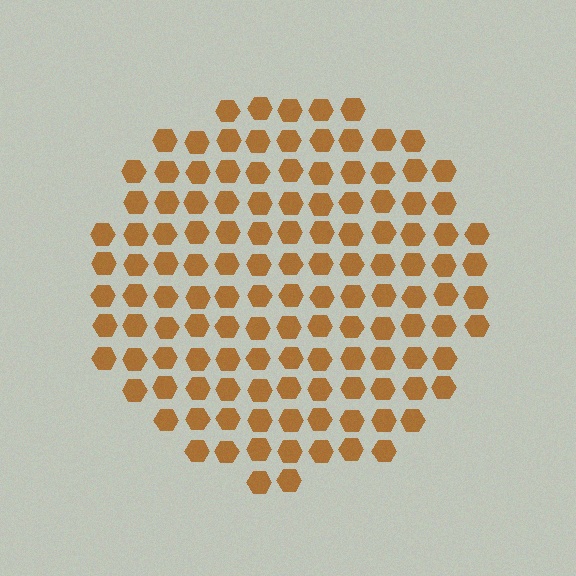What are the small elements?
The small elements are hexagons.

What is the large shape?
The large shape is a circle.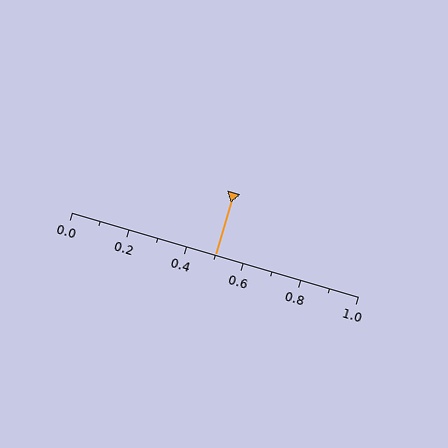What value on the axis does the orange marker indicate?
The marker indicates approximately 0.5.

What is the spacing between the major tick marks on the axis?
The major ticks are spaced 0.2 apart.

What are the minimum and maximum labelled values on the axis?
The axis runs from 0.0 to 1.0.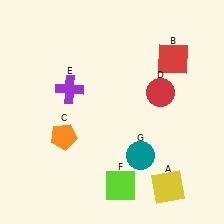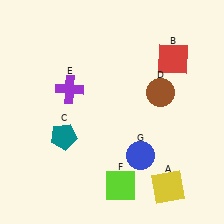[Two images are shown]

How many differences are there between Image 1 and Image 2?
There are 3 differences between the two images.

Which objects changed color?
C changed from orange to teal. D changed from red to brown. G changed from teal to blue.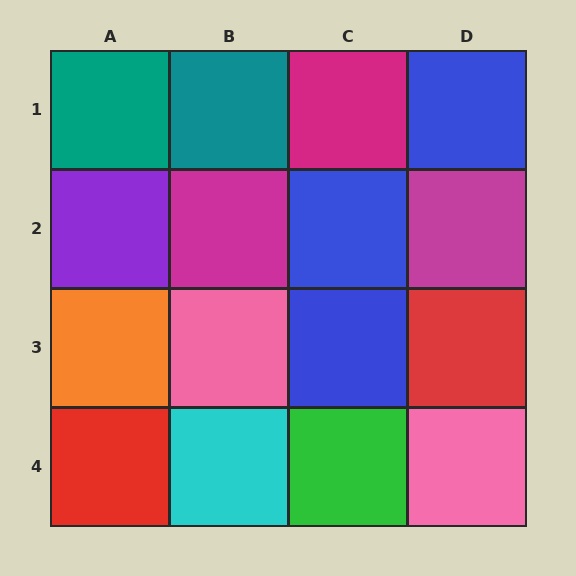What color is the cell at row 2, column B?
Magenta.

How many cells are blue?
3 cells are blue.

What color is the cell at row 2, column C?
Blue.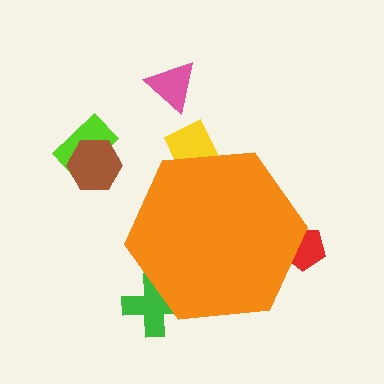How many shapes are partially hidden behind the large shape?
3 shapes are partially hidden.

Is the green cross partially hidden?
Yes, the green cross is partially hidden behind the orange hexagon.